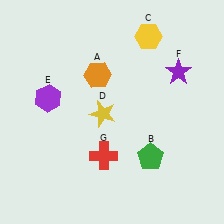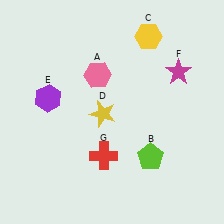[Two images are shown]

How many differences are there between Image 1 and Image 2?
There are 3 differences between the two images.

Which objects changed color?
A changed from orange to pink. B changed from green to lime. F changed from purple to magenta.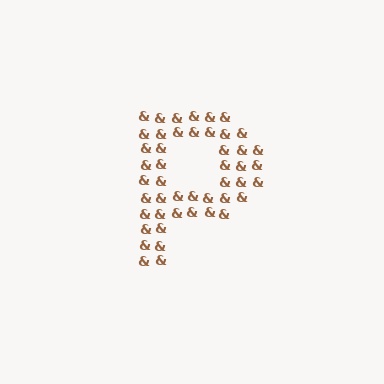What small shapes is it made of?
It is made of small ampersands.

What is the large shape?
The large shape is the letter P.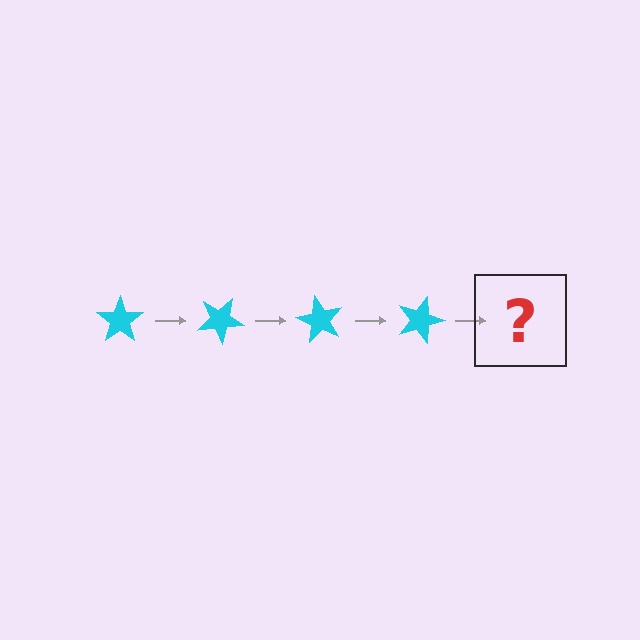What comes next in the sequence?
The next element should be a cyan star rotated 120 degrees.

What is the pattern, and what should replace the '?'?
The pattern is that the star rotates 30 degrees each step. The '?' should be a cyan star rotated 120 degrees.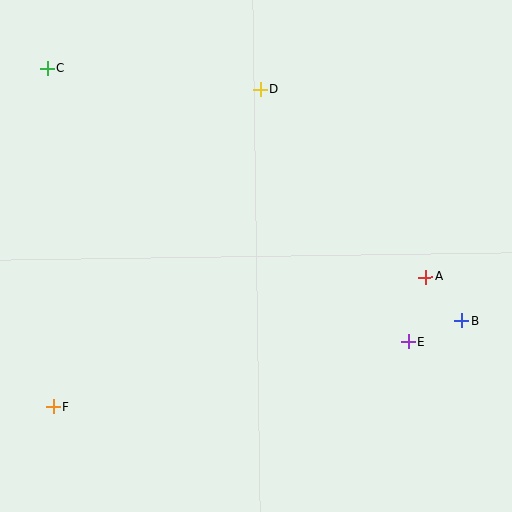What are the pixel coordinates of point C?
Point C is at (48, 68).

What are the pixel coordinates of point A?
Point A is at (426, 277).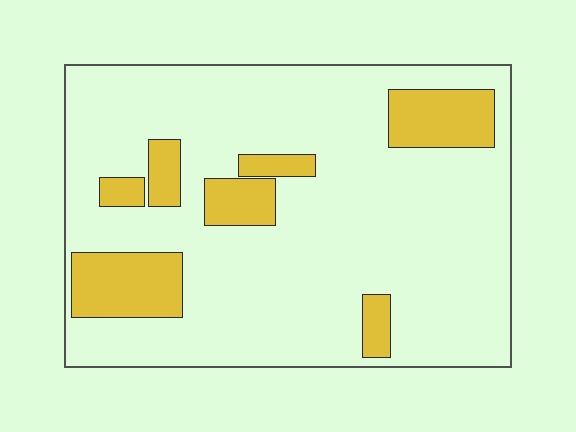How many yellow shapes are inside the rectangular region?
7.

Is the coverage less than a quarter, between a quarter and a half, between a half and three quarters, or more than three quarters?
Less than a quarter.